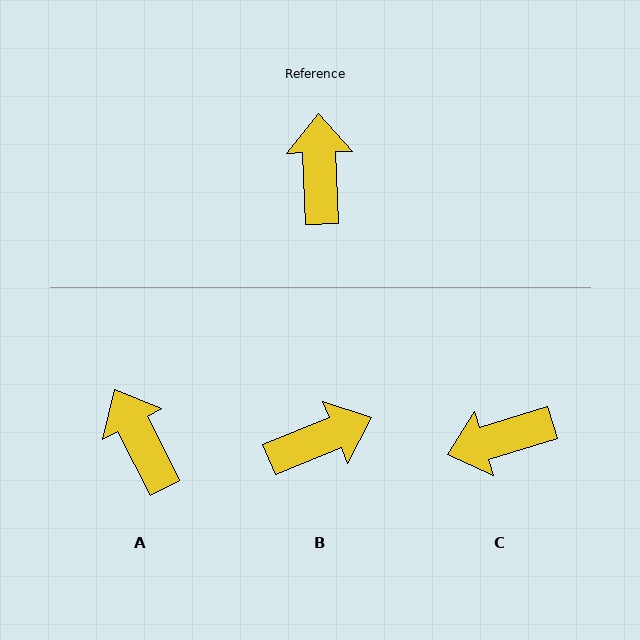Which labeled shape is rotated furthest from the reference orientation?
C, about 105 degrees away.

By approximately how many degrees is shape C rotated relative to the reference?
Approximately 105 degrees counter-clockwise.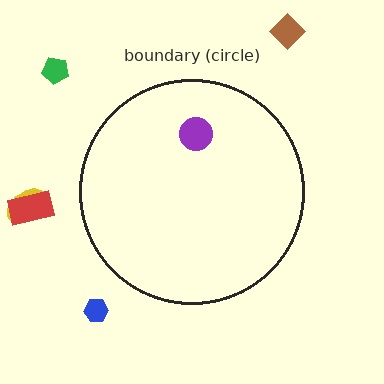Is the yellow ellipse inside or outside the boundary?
Outside.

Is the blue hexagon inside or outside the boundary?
Outside.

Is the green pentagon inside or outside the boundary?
Outside.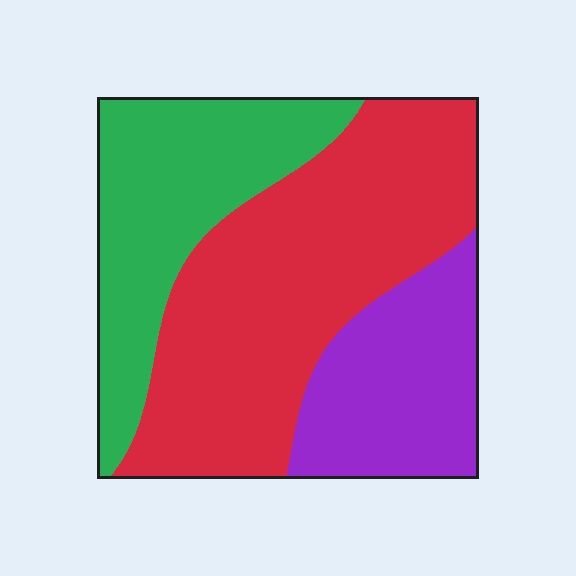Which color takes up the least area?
Purple, at roughly 25%.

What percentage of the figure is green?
Green takes up about one quarter (1/4) of the figure.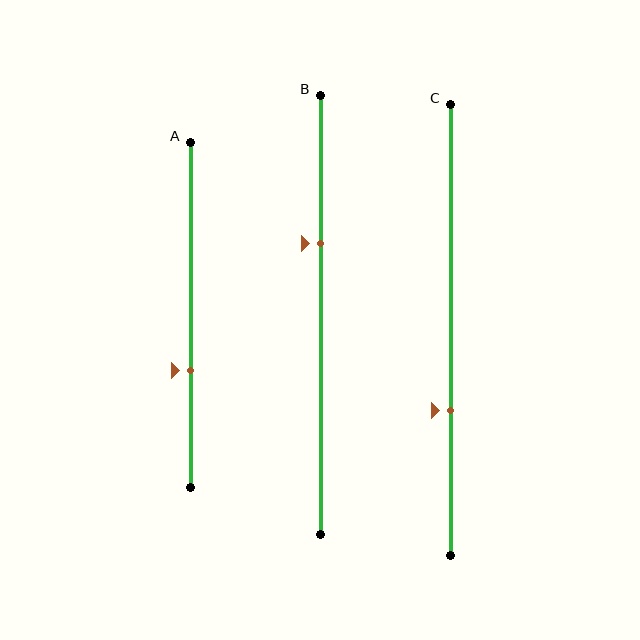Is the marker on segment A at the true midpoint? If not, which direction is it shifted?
No, the marker on segment A is shifted downward by about 16% of the segment length.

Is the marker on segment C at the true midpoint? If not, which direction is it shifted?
No, the marker on segment C is shifted downward by about 18% of the segment length.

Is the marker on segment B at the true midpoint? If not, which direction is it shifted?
No, the marker on segment B is shifted upward by about 16% of the segment length.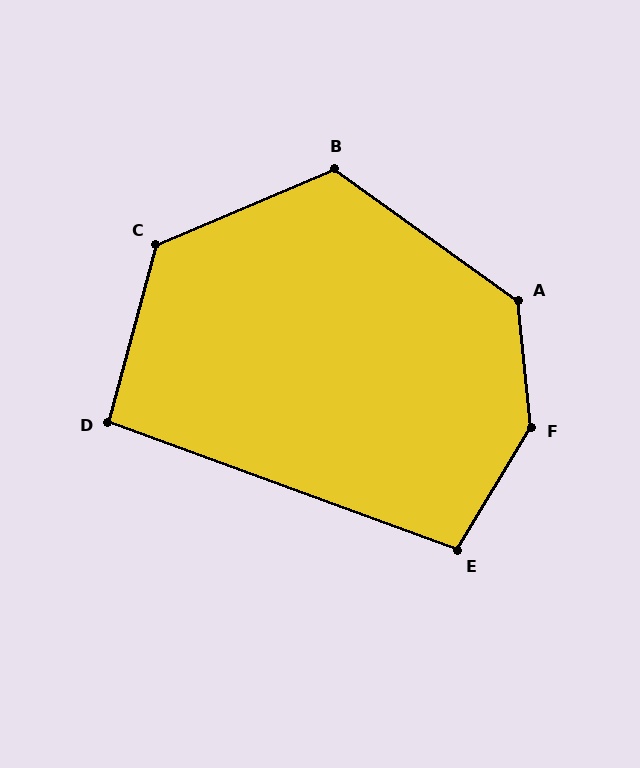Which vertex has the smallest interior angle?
D, at approximately 95 degrees.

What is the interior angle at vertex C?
Approximately 128 degrees (obtuse).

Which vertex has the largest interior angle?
F, at approximately 143 degrees.